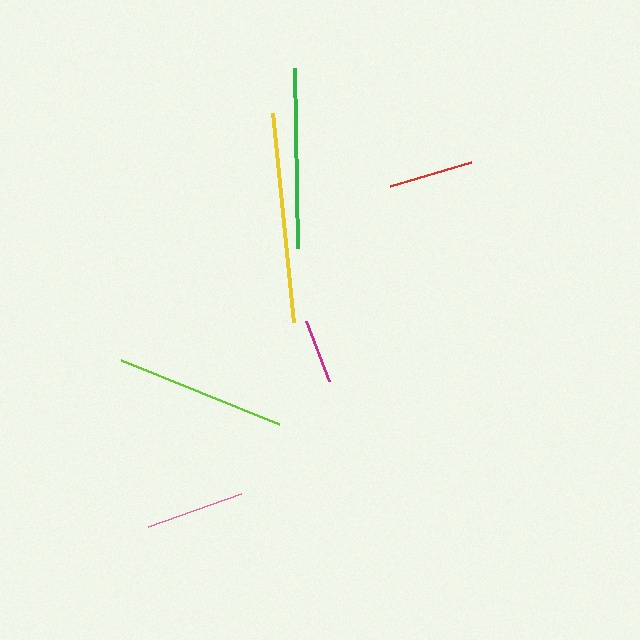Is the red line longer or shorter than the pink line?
The pink line is longer than the red line.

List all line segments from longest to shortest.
From longest to shortest: yellow, green, lime, pink, red, magenta.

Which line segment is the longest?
The yellow line is the longest at approximately 209 pixels.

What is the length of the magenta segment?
The magenta segment is approximately 64 pixels long.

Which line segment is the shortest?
The magenta line is the shortest at approximately 64 pixels.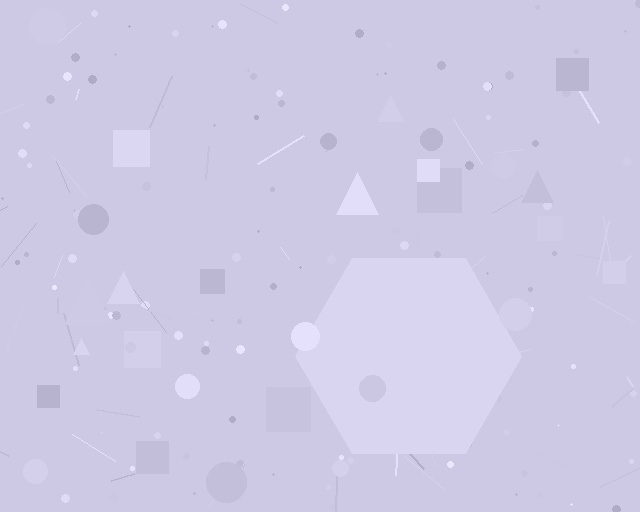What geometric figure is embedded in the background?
A hexagon is embedded in the background.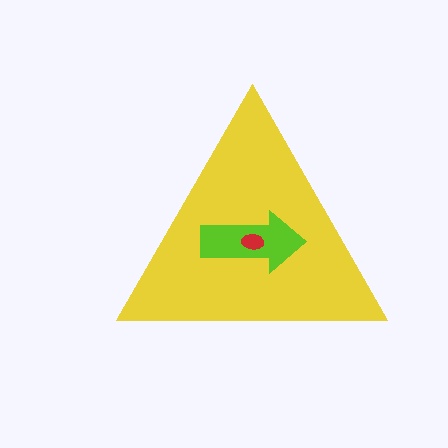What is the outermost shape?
The yellow triangle.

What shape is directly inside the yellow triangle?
The lime arrow.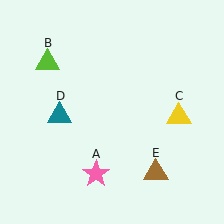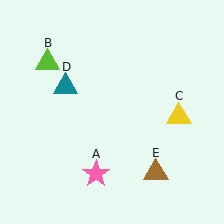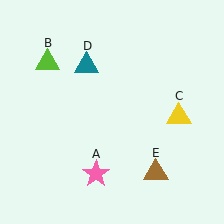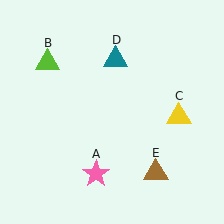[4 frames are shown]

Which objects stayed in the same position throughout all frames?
Pink star (object A) and lime triangle (object B) and yellow triangle (object C) and brown triangle (object E) remained stationary.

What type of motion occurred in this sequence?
The teal triangle (object D) rotated clockwise around the center of the scene.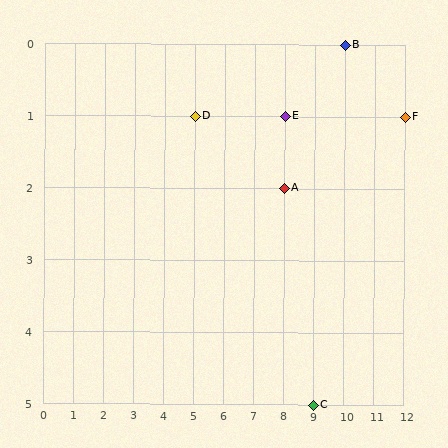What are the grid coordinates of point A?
Point A is at grid coordinates (8, 2).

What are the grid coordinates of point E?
Point E is at grid coordinates (8, 1).